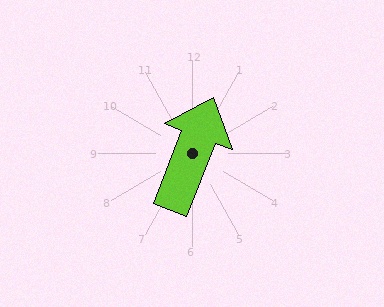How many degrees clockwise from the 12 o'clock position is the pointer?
Approximately 21 degrees.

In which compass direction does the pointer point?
North.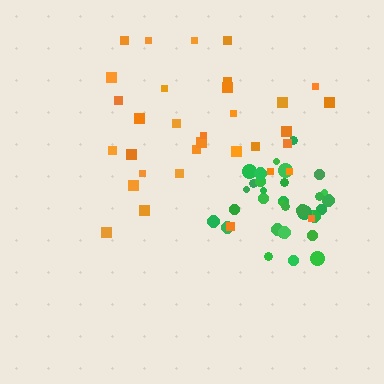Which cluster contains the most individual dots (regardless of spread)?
Green (33).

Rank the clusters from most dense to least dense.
green, orange.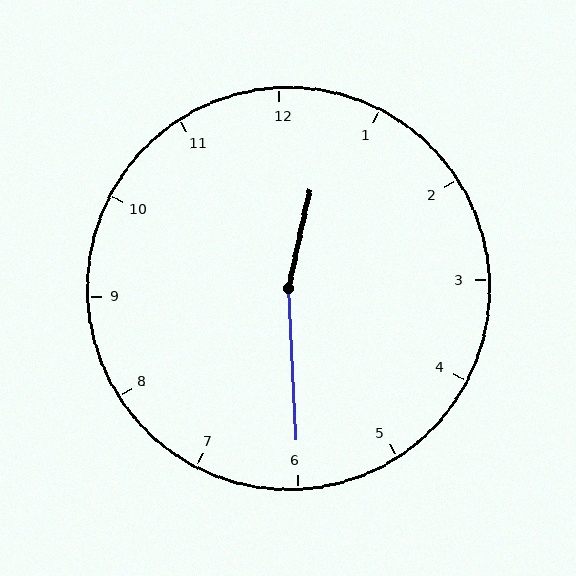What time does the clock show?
12:30.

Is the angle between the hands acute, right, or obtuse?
It is obtuse.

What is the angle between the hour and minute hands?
Approximately 165 degrees.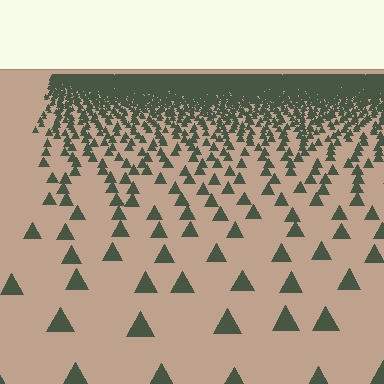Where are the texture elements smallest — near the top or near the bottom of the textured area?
Near the top.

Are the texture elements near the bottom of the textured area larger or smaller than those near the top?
Larger. Near the bottom, elements are closer to the viewer and appear at a bigger on-screen size.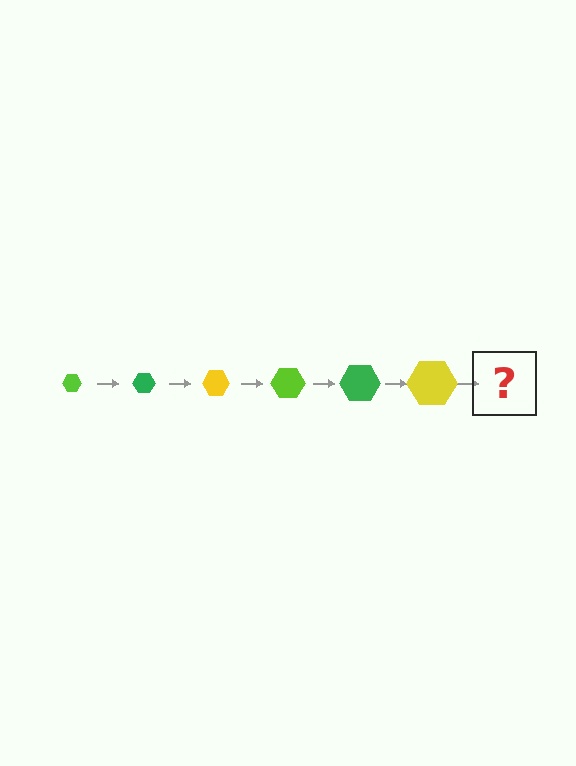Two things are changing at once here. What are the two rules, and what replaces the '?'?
The two rules are that the hexagon grows larger each step and the color cycles through lime, green, and yellow. The '?' should be a lime hexagon, larger than the previous one.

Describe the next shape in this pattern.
It should be a lime hexagon, larger than the previous one.